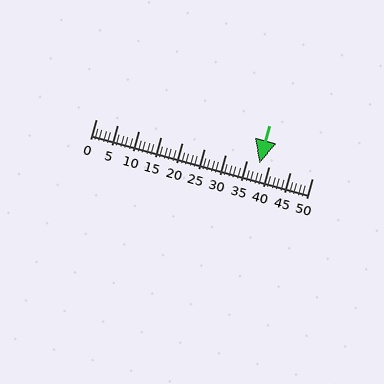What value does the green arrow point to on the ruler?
The green arrow points to approximately 38.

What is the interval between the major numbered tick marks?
The major tick marks are spaced 5 units apart.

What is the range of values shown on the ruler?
The ruler shows values from 0 to 50.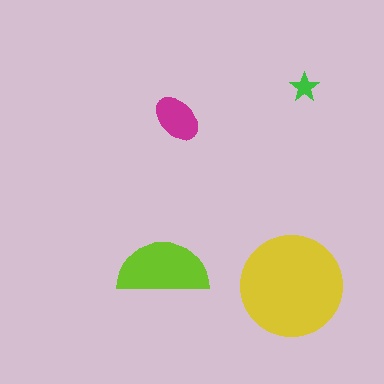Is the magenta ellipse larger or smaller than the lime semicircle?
Smaller.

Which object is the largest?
The yellow circle.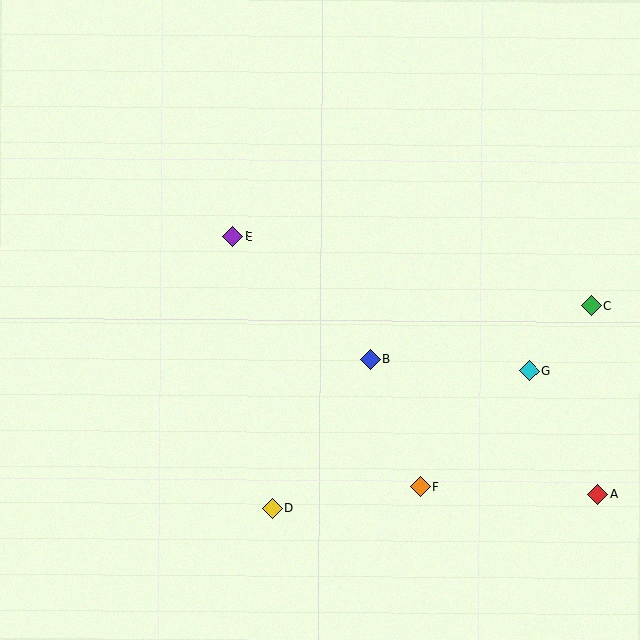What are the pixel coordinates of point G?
Point G is at (529, 371).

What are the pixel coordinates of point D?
Point D is at (272, 508).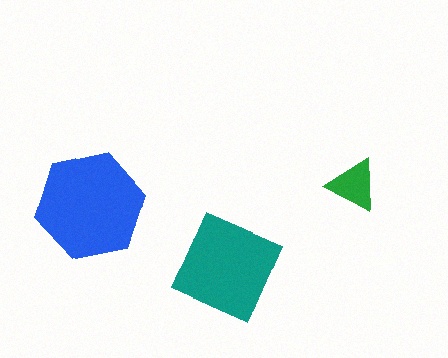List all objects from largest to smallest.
The blue hexagon, the teal diamond, the green triangle.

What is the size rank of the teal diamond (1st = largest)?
2nd.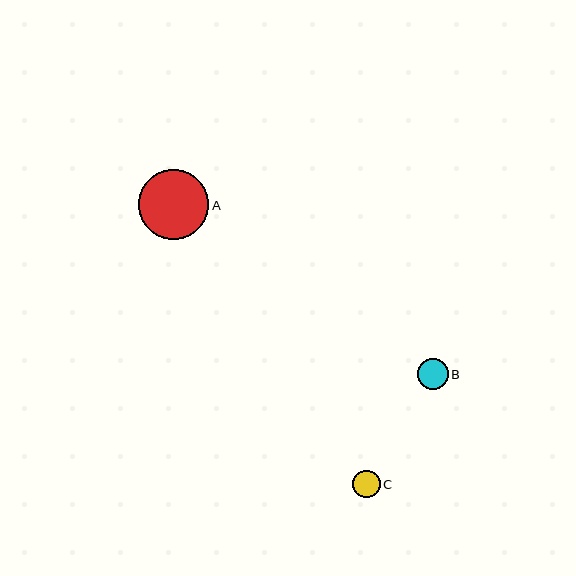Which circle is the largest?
Circle A is the largest with a size of approximately 70 pixels.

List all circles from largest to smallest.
From largest to smallest: A, B, C.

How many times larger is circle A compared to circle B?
Circle A is approximately 2.3 times the size of circle B.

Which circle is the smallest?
Circle C is the smallest with a size of approximately 27 pixels.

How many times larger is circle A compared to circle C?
Circle A is approximately 2.5 times the size of circle C.